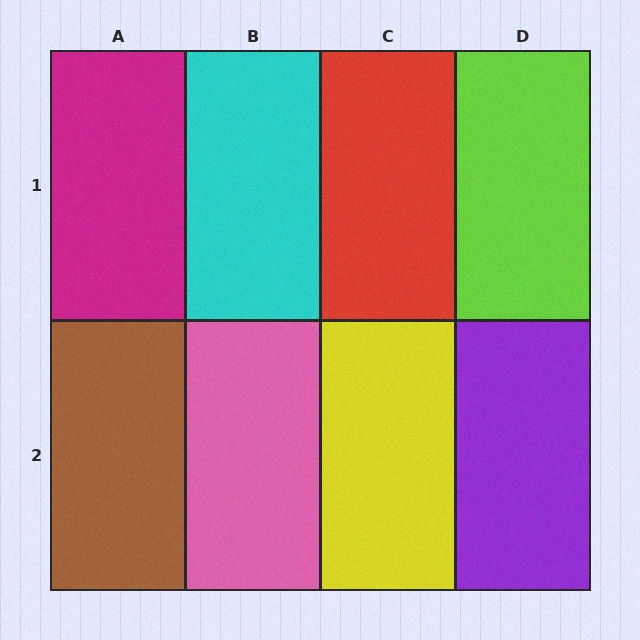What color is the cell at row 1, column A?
Magenta.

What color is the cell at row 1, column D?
Lime.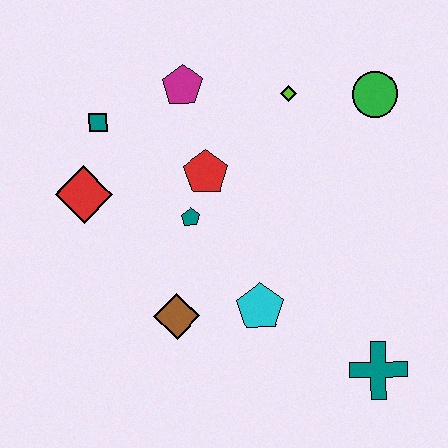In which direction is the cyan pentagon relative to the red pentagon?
The cyan pentagon is below the red pentagon.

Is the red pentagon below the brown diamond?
No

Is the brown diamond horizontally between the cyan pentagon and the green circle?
No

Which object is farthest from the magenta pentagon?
The teal cross is farthest from the magenta pentagon.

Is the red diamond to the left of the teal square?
Yes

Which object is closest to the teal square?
The red diamond is closest to the teal square.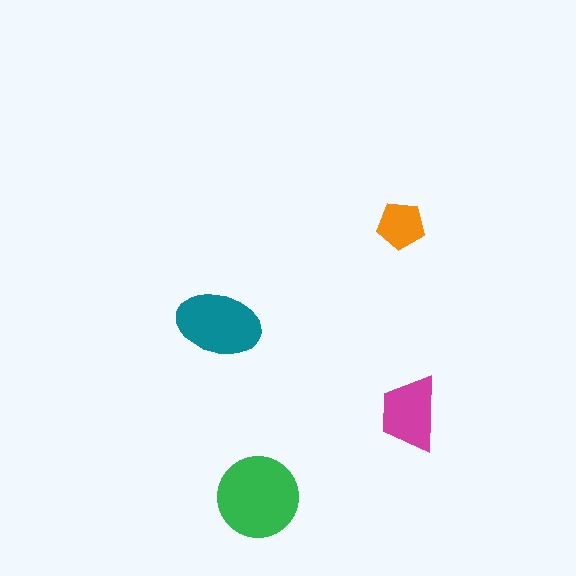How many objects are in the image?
There are 4 objects in the image.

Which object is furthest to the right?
The magenta trapezoid is rightmost.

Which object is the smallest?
The orange pentagon.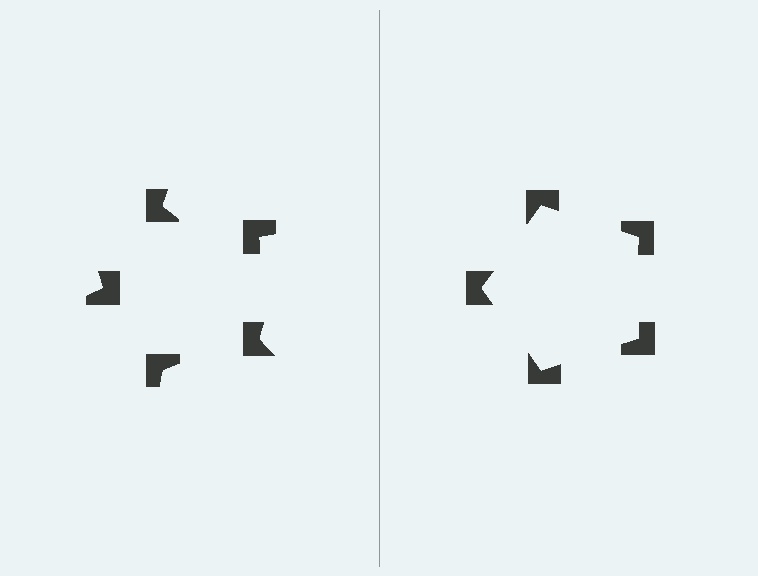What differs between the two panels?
The notched squares are positioned identically on both sides; only the wedge orientations differ. On the right they align to a pentagon; on the left they are misaligned.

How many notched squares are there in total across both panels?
10 — 5 on each side.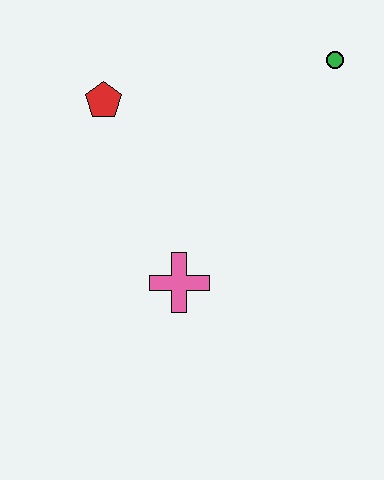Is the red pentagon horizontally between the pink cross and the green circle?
No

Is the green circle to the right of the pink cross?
Yes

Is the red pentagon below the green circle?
Yes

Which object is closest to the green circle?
The red pentagon is closest to the green circle.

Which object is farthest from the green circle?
The pink cross is farthest from the green circle.